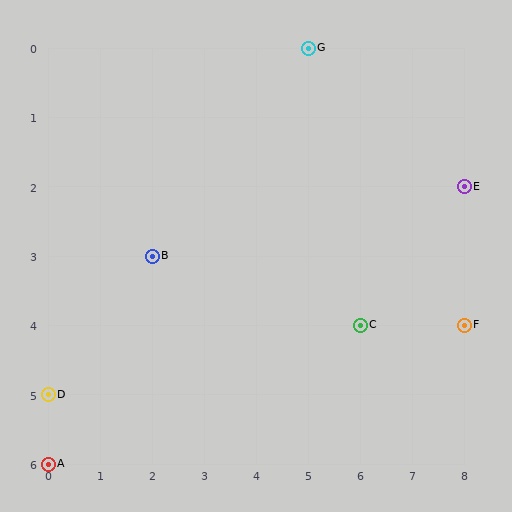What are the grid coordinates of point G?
Point G is at grid coordinates (5, 0).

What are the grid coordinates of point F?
Point F is at grid coordinates (8, 4).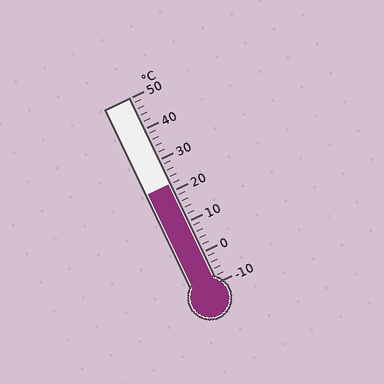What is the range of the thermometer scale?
The thermometer scale ranges from -10°C to 50°C.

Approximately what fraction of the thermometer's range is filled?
The thermometer is filled to approximately 55% of its range.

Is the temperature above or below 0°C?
The temperature is above 0°C.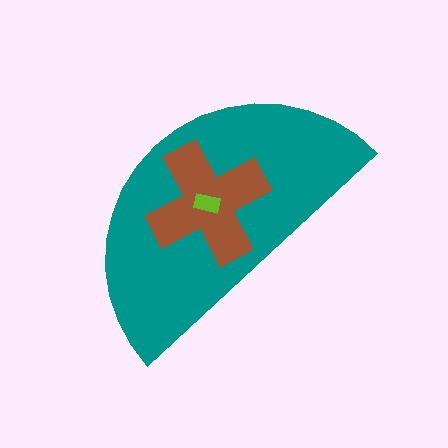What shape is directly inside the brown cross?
The lime rectangle.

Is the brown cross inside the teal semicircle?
Yes.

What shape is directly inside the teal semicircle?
The brown cross.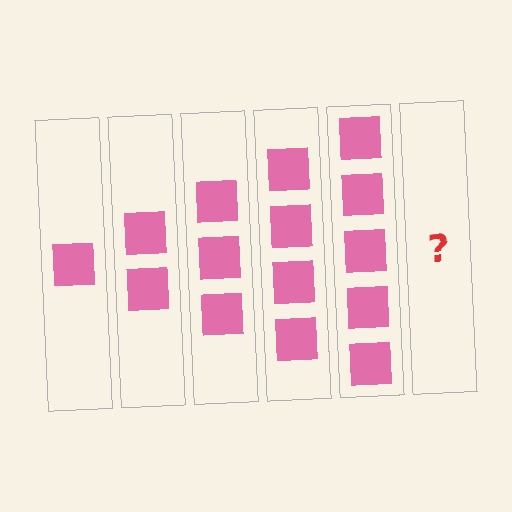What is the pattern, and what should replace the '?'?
The pattern is that each step adds one more square. The '?' should be 6 squares.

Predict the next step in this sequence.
The next step is 6 squares.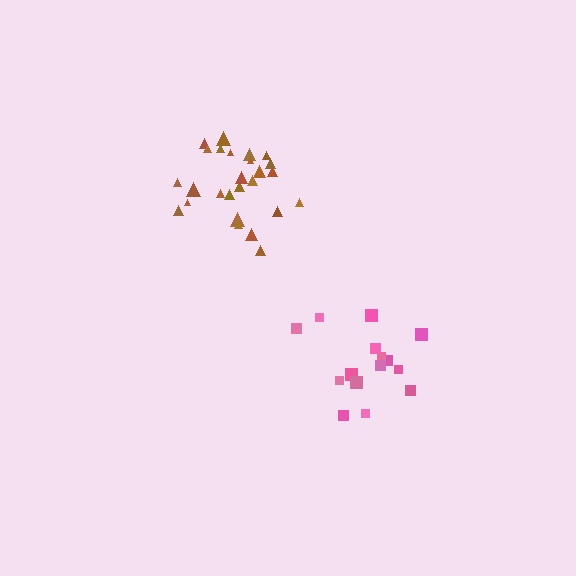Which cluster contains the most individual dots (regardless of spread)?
Brown (26).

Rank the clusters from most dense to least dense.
brown, pink.